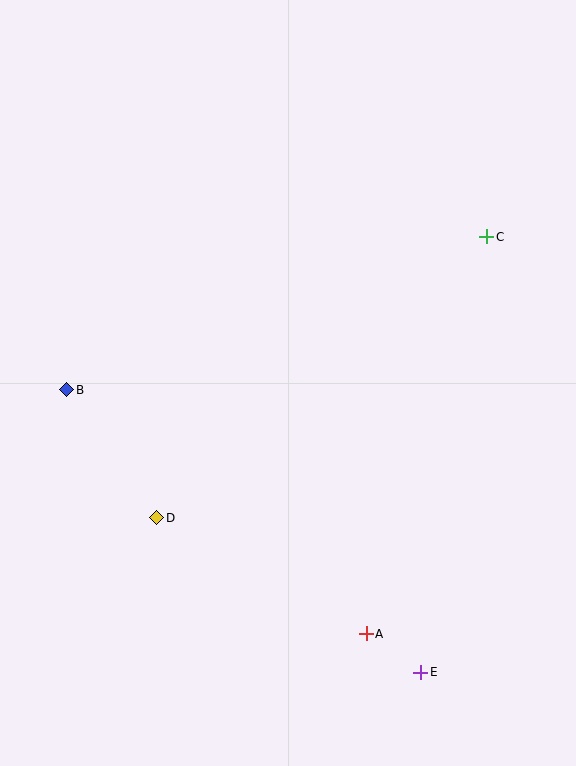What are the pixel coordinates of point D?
Point D is at (157, 518).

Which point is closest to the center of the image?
Point D at (157, 518) is closest to the center.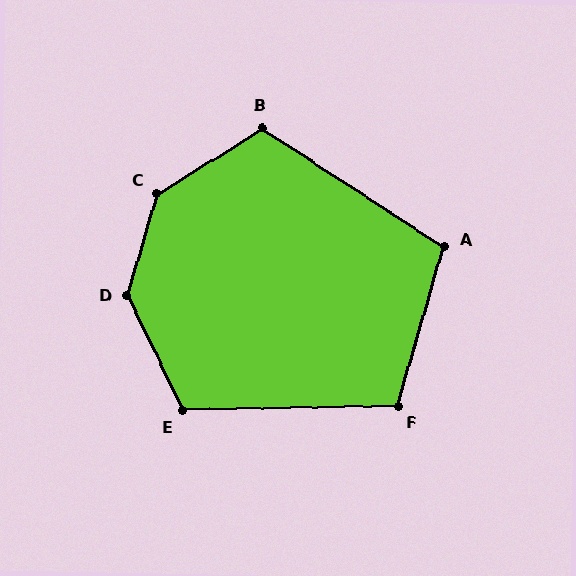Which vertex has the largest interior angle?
C, at approximately 138 degrees.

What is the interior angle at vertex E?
Approximately 115 degrees (obtuse).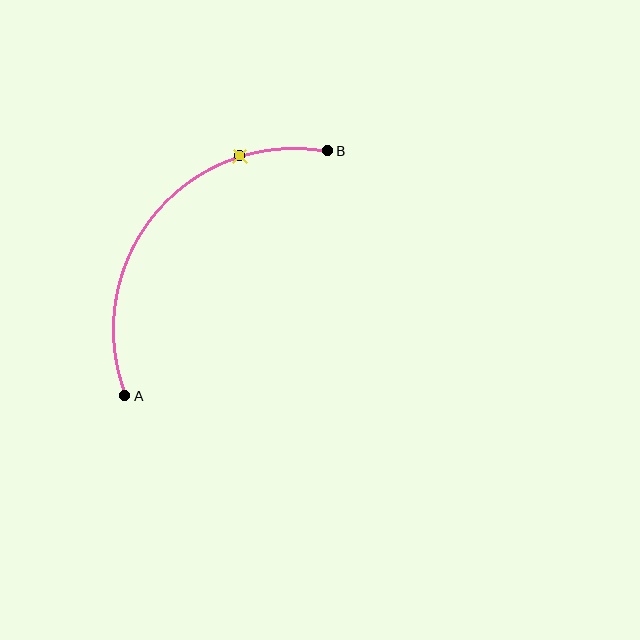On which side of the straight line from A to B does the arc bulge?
The arc bulges above and to the left of the straight line connecting A and B.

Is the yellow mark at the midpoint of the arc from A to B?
No. The yellow mark lies on the arc but is closer to endpoint B. The arc midpoint would be at the point on the curve equidistant along the arc from both A and B.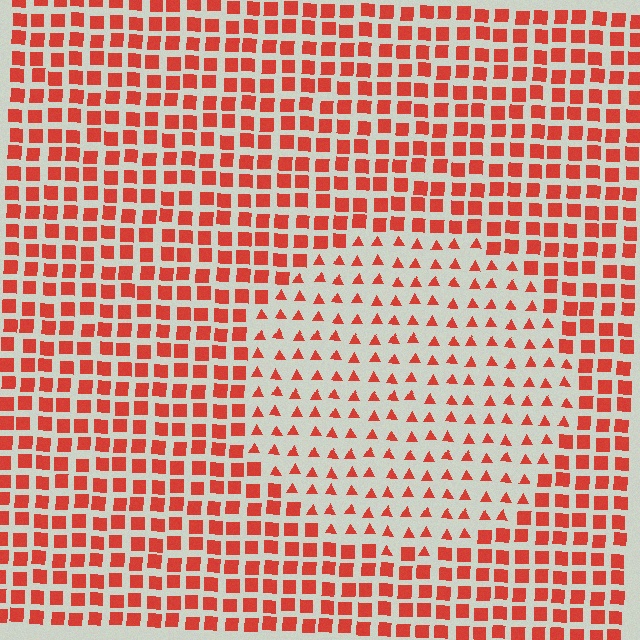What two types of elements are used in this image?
The image uses triangles inside the circle region and squares outside it.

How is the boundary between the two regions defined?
The boundary is defined by a change in element shape: triangles inside vs. squares outside. All elements share the same color and spacing.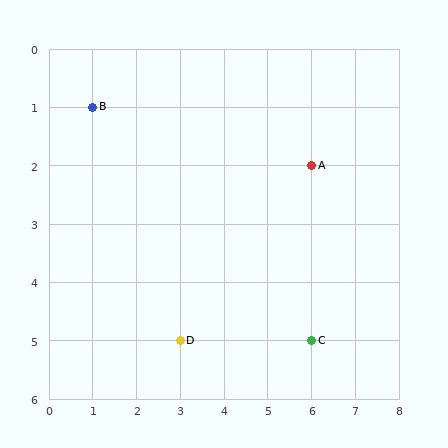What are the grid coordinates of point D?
Point D is at grid coordinates (3, 5).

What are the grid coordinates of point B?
Point B is at grid coordinates (1, 1).